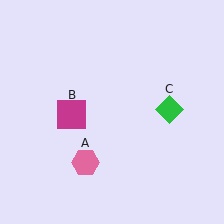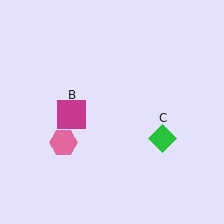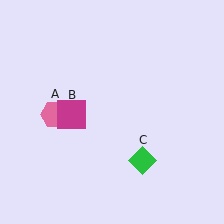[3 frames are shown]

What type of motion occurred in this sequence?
The pink hexagon (object A), green diamond (object C) rotated clockwise around the center of the scene.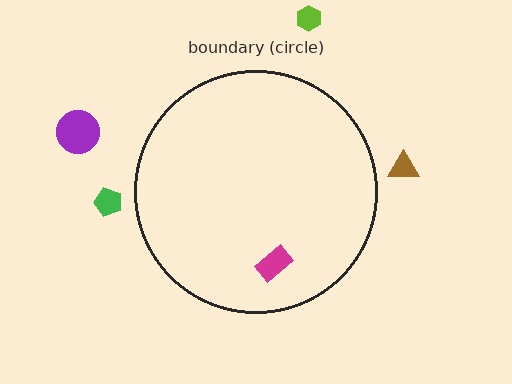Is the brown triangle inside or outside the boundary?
Outside.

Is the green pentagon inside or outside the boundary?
Outside.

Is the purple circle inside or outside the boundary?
Outside.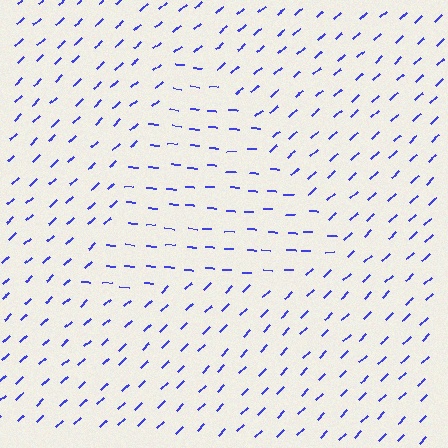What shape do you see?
I see a triangle.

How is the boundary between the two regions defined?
The boundary is defined purely by a change in line orientation (approximately 45 degrees difference). All lines are the same color and thickness.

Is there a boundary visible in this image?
Yes, there is a texture boundary formed by a change in line orientation.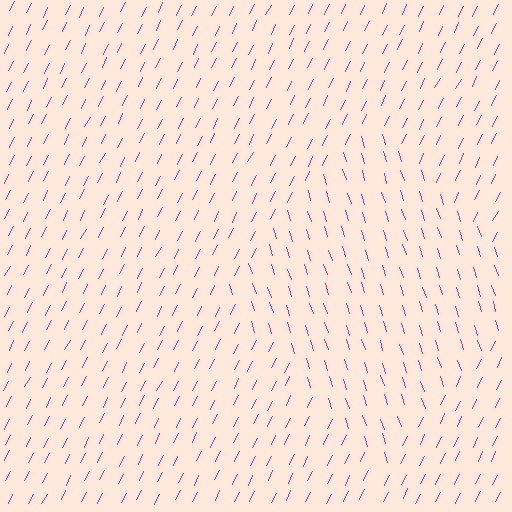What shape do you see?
I see a diamond.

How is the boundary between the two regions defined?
The boundary is defined purely by a change in line orientation (approximately 45 degrees difference). All lines are the same color and thickness.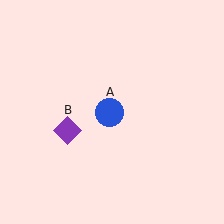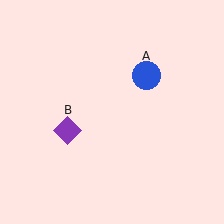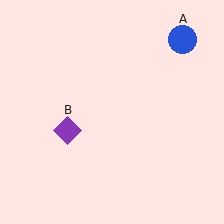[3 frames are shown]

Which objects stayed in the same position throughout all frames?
Purple diamond (object B) remained stationary.